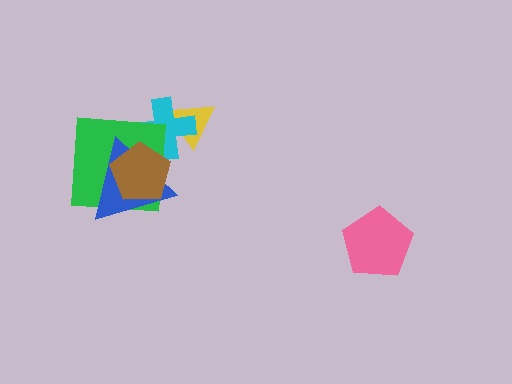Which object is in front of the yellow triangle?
The cyan cross is in front of the yellow triangle.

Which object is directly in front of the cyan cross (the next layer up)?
The green square is directly in front of the cyan cross.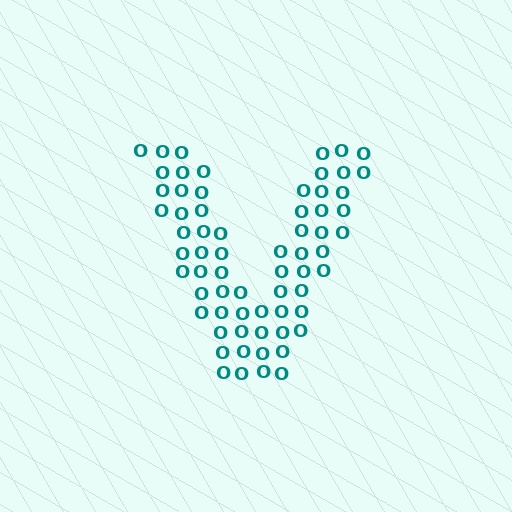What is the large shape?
The large shape is the letter V.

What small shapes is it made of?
It is made of small letter O's.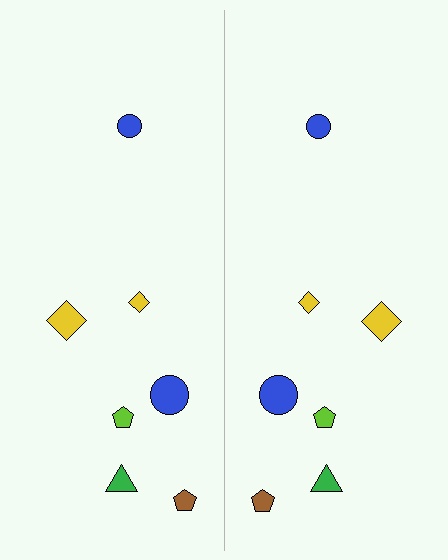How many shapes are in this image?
There are 14 shapes in this image.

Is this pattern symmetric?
Yes, this pattern has bilateral (reflection) symmetry.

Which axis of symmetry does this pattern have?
The pattern has a vertical axis of symmetry running through the center of the image.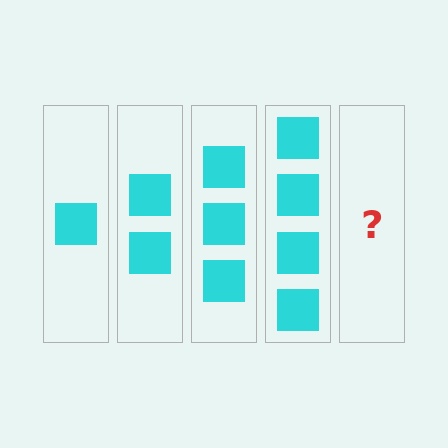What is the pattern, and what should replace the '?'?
The pattern is that each step adds one more square. The '?' should be 5 squares.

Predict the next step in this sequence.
The next step is 5 squares.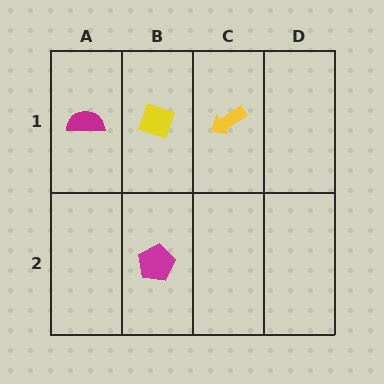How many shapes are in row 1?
3 shapes.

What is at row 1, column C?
A yellow arrow.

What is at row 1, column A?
A magenta semicircle.